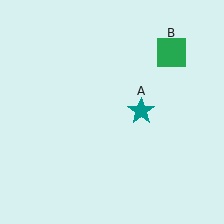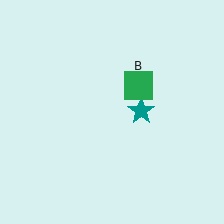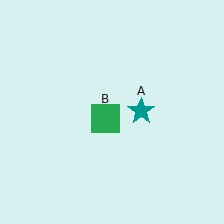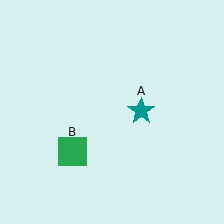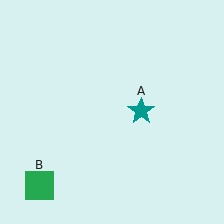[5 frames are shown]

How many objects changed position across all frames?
1 object changed position: green square (object B).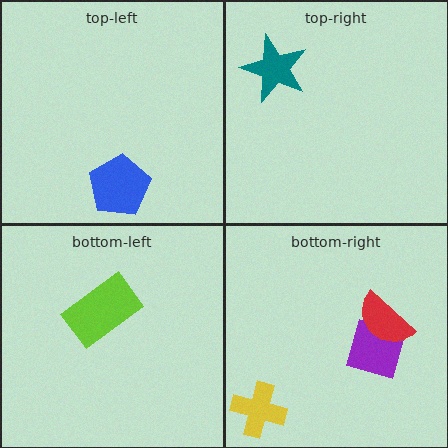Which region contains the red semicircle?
The bottom-right region.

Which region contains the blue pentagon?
The top-left region.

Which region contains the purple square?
The bottom-right region.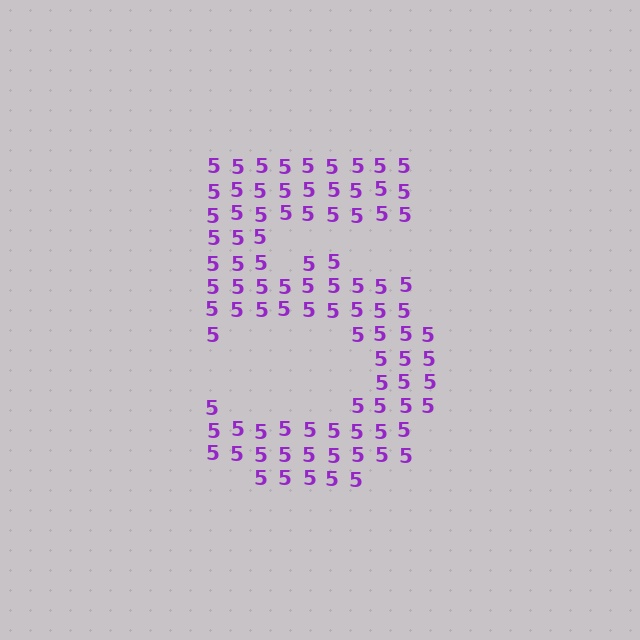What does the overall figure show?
The overall figure shows the digit 5.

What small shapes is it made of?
It is made of small digit 5's.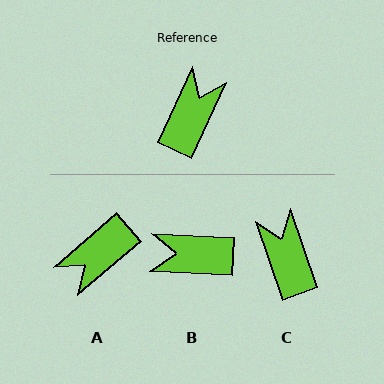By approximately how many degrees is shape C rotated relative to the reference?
Approximately 44 degrees counter-clockwise.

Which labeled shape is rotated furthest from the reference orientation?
A, about 156 degrees away.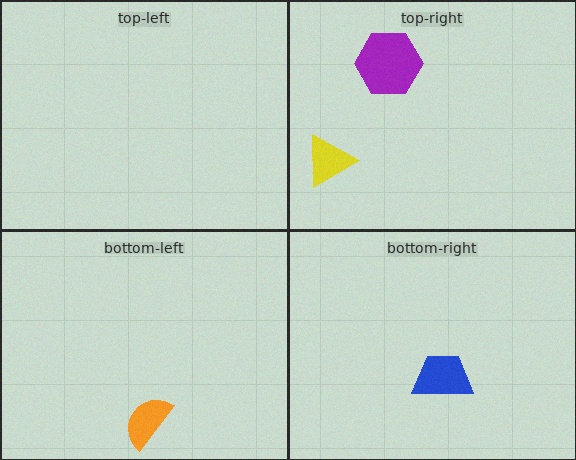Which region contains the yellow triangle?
The top-right region.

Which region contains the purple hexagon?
The top-right region.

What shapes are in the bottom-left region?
The orange semicircle.